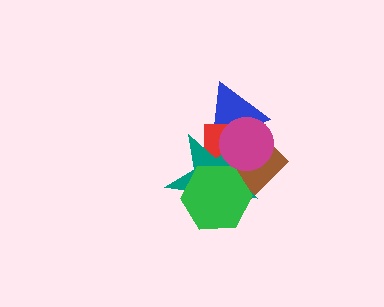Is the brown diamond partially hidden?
Yes, it is partially covered by another shape.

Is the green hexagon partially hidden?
No, no other shape covers it.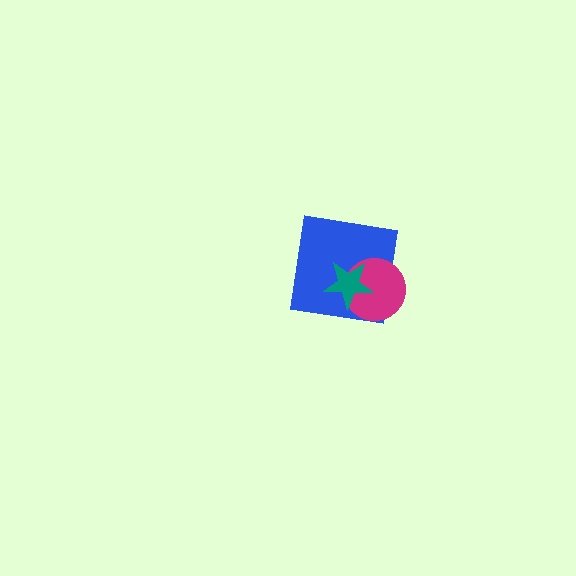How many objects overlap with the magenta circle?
2 objects overlap with the magenta circle.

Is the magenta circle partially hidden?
Yes, it is partially covered by another shape.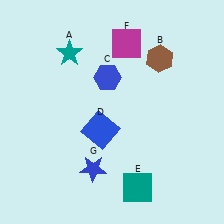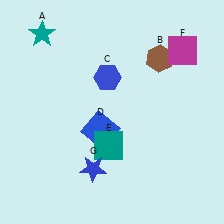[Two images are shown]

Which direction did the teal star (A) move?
The teal star (A) moved left.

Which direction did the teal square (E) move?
The teal square (E) moved up.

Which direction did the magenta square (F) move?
The magenta square (F) moved right.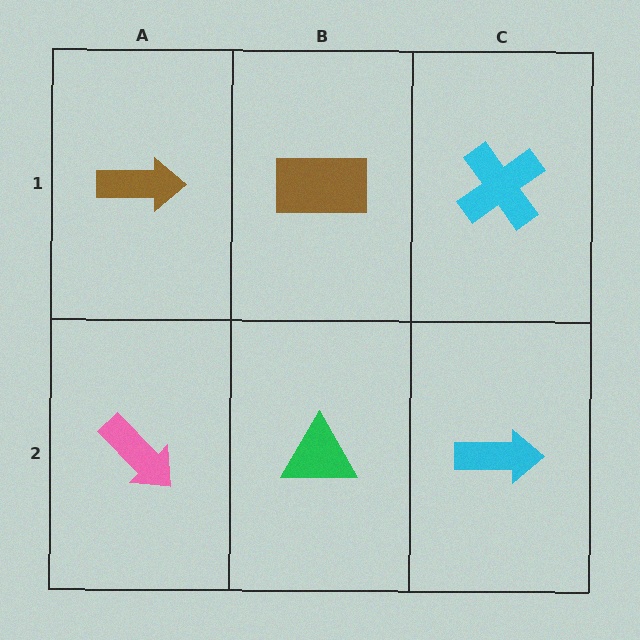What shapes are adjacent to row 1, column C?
A cyan arrow (row 2, column C), a brown rectangle (row 1, column B).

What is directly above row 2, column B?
A brown rectangle.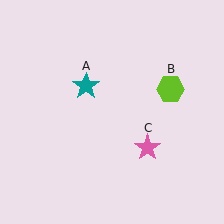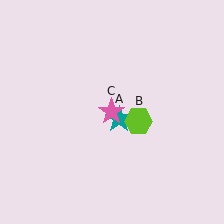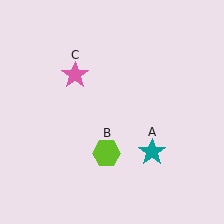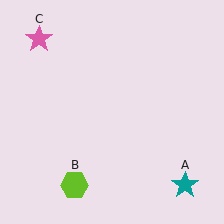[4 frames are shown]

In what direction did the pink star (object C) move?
The pink star (object C) moved up and to the left.